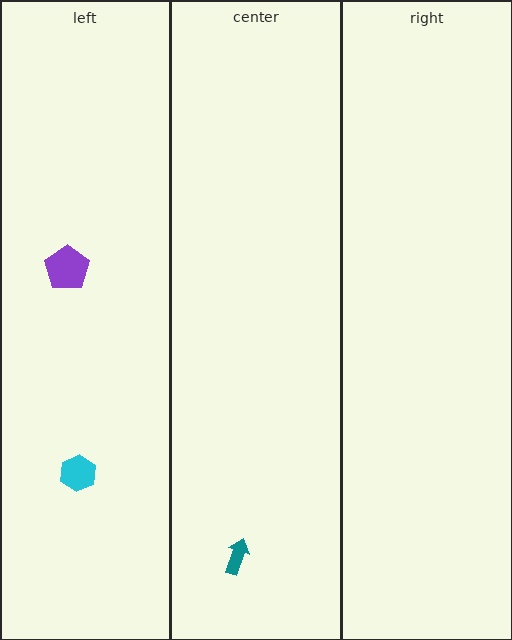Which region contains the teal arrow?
The center region.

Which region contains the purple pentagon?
The left region.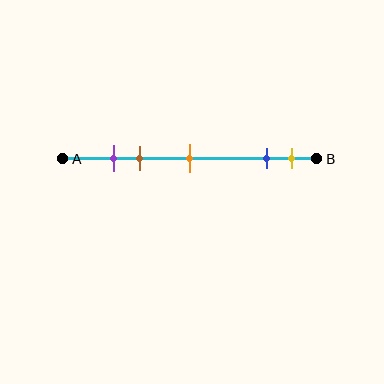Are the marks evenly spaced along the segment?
No, the marks are not evenly spaced.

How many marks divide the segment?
There are 5 marks dividing the segment.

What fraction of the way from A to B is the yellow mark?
The yellow mark is approximately 90% (0.9) of the way from A to B.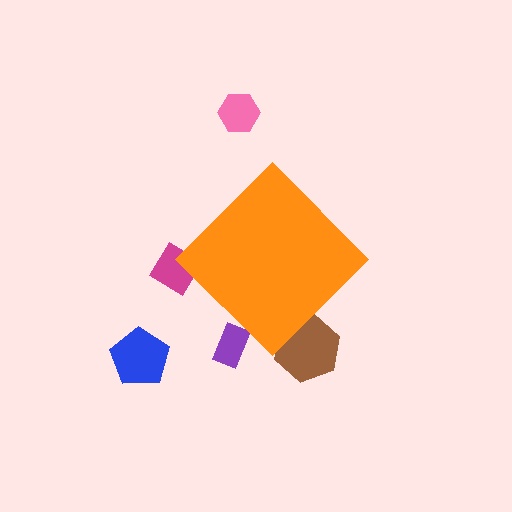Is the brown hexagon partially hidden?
Yes, the brown hexagon is partially hidden behind the orange diamond.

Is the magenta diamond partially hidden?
Yes, the magenta diamond is partially hidden behind the orange diamond.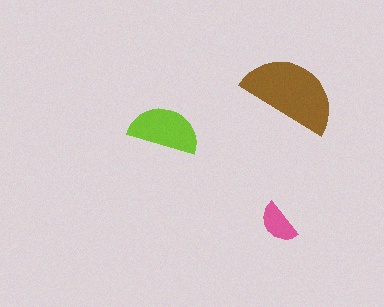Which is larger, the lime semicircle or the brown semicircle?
The brown one.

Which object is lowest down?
The pink semicircle is bottommost.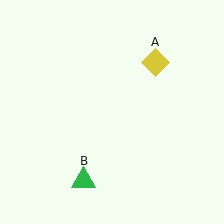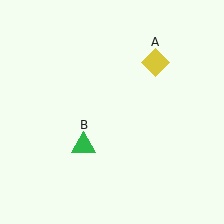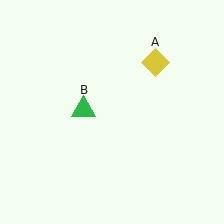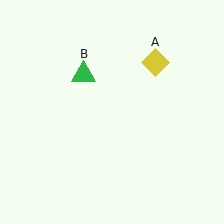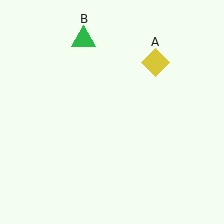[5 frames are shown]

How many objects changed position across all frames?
1 object changed position: green triangle (object B).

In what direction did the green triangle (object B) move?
The green triangle (object B) moved up.